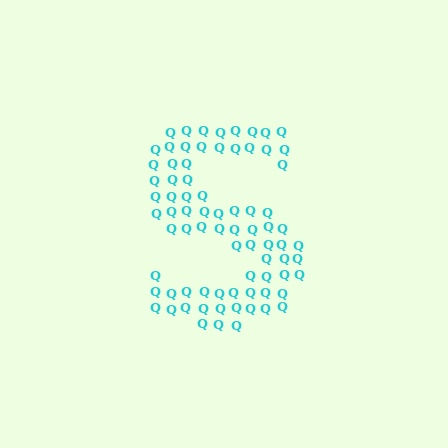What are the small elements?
The small elements are letter Q's.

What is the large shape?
The large shape is the letter S.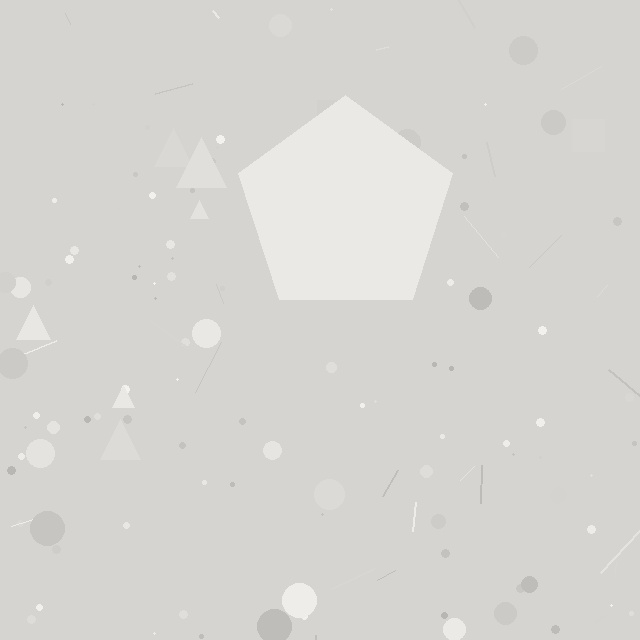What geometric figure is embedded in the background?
A pentagon is embedded in the background.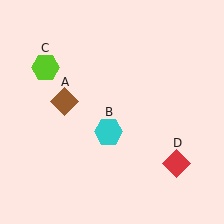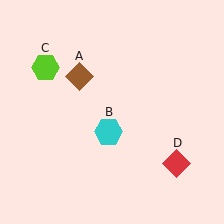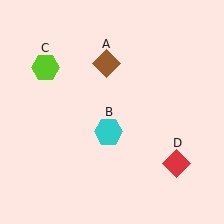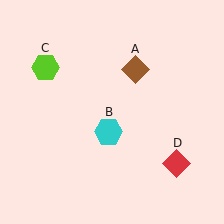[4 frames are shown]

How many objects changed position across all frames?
1 object changed position: brown diamond (object A).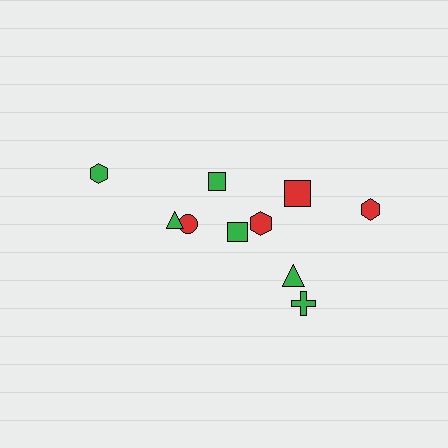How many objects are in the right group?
There are 6 objects.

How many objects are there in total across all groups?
There are 10 objects.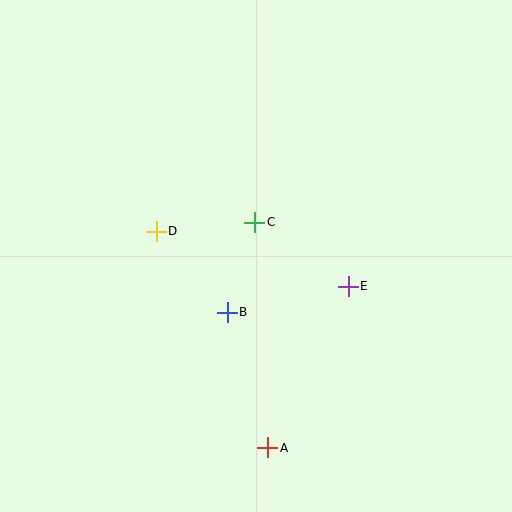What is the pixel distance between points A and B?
The distance between A and B is 141 pixels.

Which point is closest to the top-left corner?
Point D is closest to the top-left corner.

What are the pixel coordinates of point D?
Point D is at (156, 231).